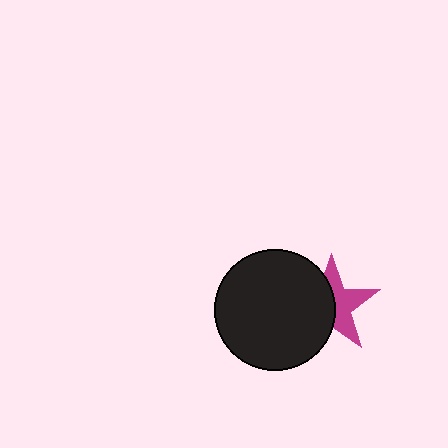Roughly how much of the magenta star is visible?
About half of it is visible (roughly 49%).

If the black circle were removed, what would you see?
You would see the complete magenta star.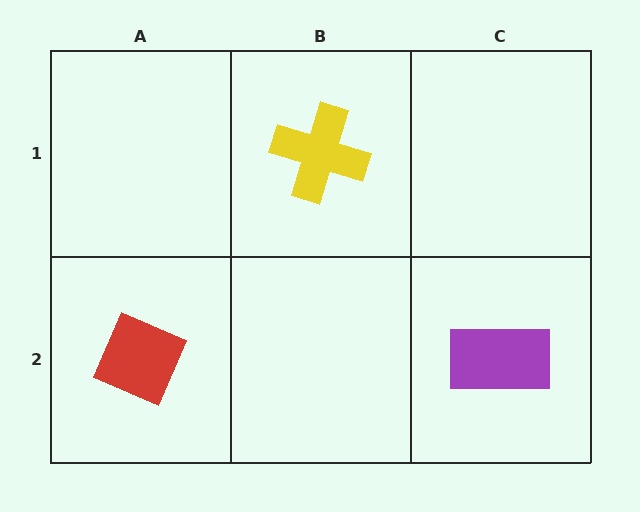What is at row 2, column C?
A purple rectangle.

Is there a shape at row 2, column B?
No, that cell is empty.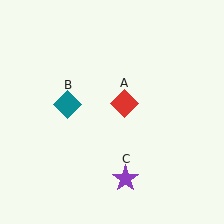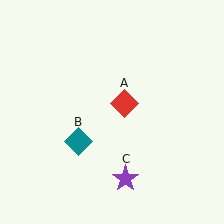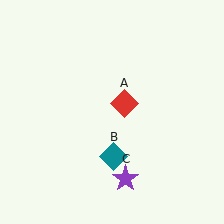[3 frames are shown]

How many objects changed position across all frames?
1 object changed position: teal diamond (object B).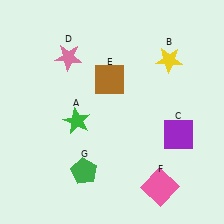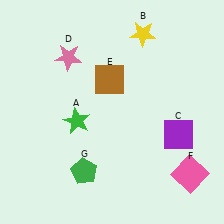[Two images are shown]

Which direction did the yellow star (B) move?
The yellow star (B) moved left.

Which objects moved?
The objects that moved are: the yellow star (B), the pink square (F).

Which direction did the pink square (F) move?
The pink square (F) moved right.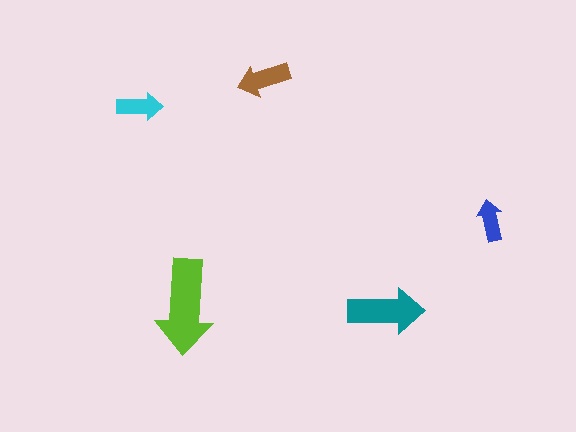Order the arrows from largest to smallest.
the lime one, the teal one, the brown one, the cyan one, the blue one.